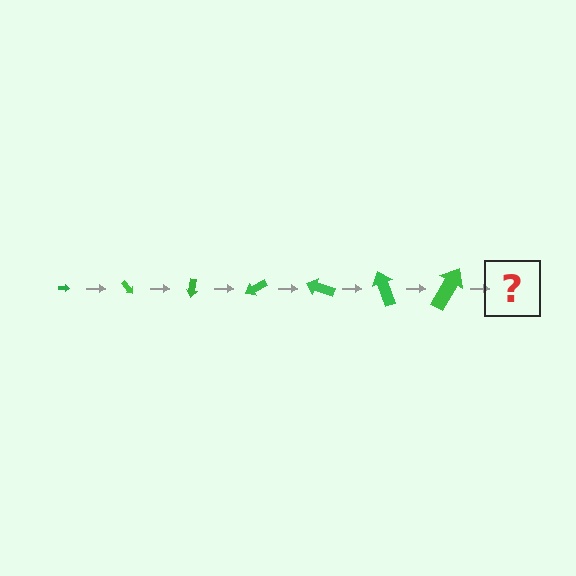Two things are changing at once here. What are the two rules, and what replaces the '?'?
The two rules are that the arrow grows larger each step and it rotates 50 degrees each step. The '?' should be an arrow, larger than the previous one and rotated 350 degrees from the start.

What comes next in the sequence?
The next element should be an arrow, larger than the previous one and rotated 350 degrees from the start.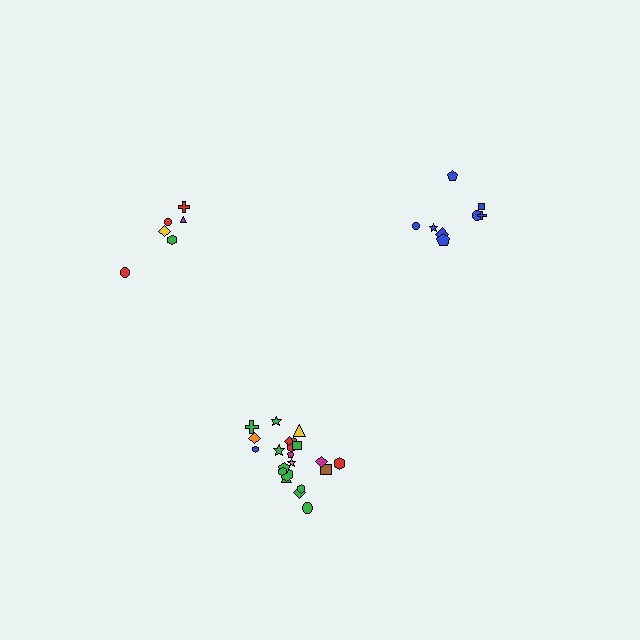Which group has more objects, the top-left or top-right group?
The top-right group.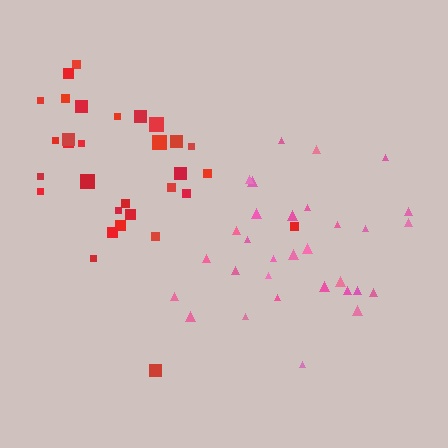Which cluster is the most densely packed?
Red.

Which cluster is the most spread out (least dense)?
Pink.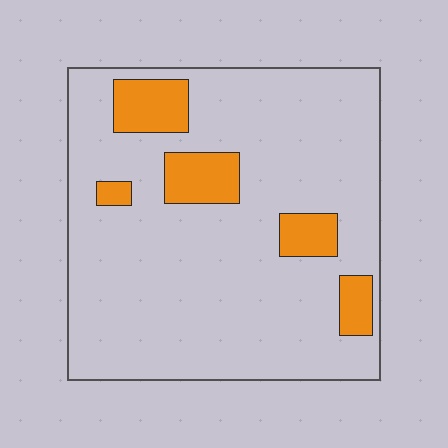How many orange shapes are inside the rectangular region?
5.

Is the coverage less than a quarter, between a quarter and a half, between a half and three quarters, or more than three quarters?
Less than a quarter.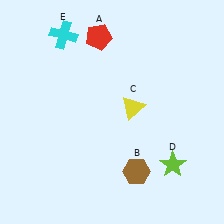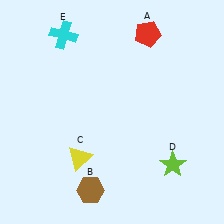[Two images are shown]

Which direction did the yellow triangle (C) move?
The yellow triangle (C) moved left.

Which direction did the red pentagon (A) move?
The red pentagon (A) moved right.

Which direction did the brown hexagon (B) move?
The brown hexagon (B) moved left.